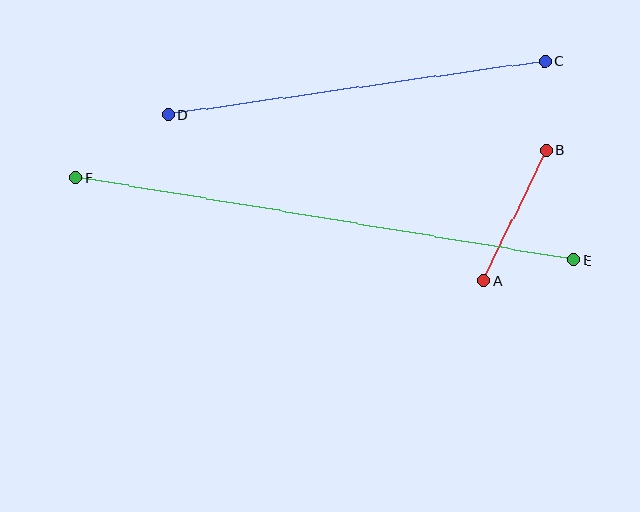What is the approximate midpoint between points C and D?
The midpoint is at approximately (356, 88) pixels.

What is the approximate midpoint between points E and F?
The midpoint is at approximately (325, 219) pixels.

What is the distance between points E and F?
The distance is approximately 505 pixels.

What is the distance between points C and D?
The distance is approximately 380 pixels.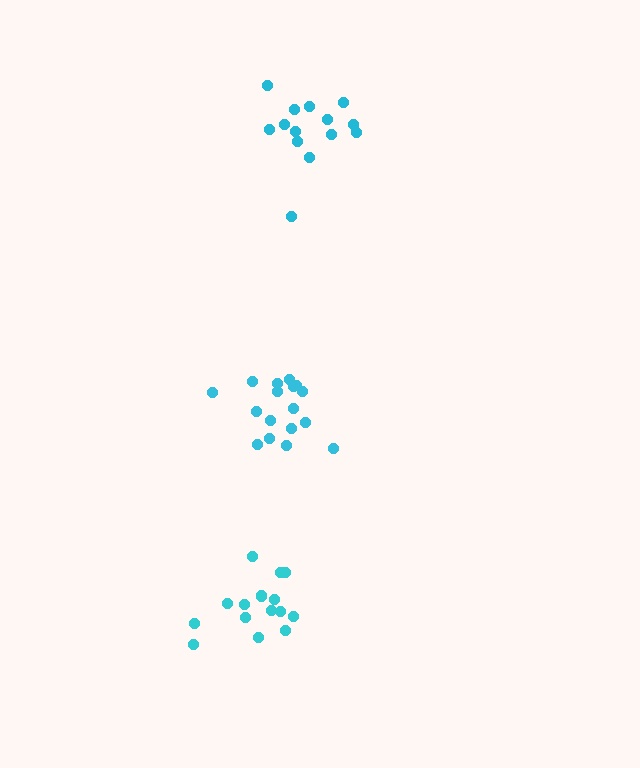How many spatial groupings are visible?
There are 3 spatial groupings.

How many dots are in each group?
Group 1: 16 dots, Group 2: 14 dots, Group 3: 17 dots (47 total).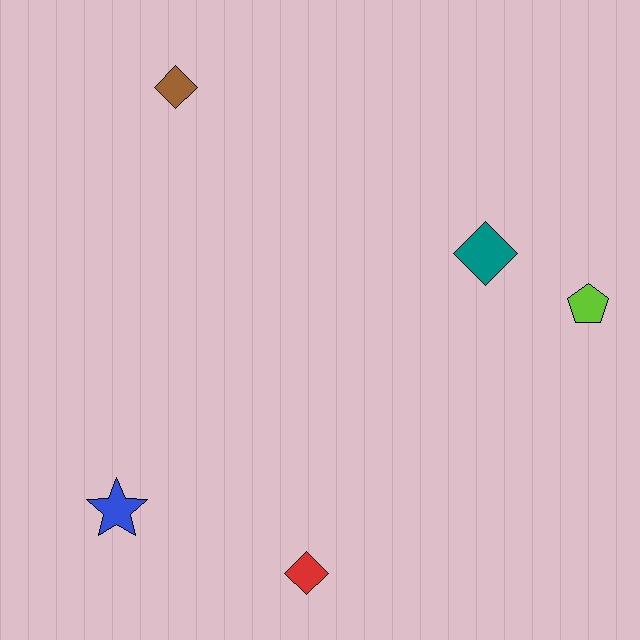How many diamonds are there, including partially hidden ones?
There are 3 diamonds.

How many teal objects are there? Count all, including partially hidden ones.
There is 1 teal object.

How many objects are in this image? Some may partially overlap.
There are 5 objects.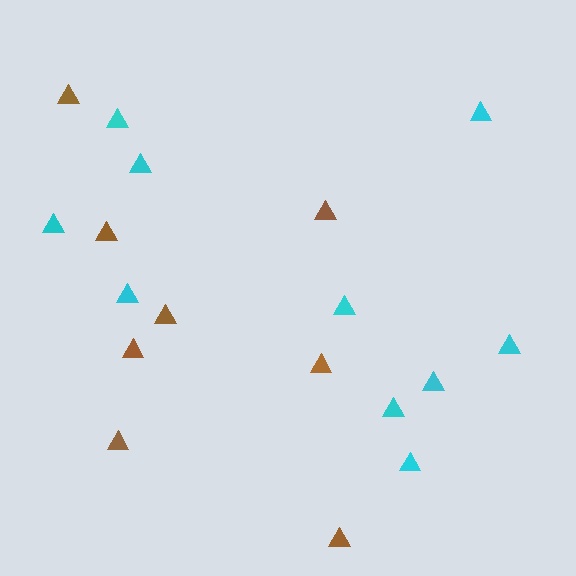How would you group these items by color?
There are 2 groups: one group of brown triangles (8) and one group of cyan triangles (10).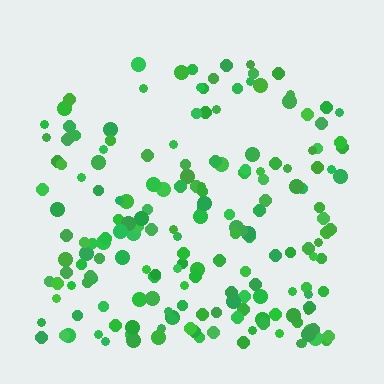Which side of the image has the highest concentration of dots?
The bottom.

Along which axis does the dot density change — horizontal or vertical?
Vertical.